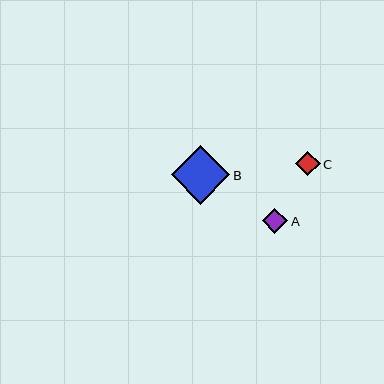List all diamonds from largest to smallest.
From largest to smallest: B, A, C.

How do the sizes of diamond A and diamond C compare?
Diamond A and diamond C are approximately the same size.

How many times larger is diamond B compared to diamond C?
Diamond B is approximately 2.4 times the size of diamond C.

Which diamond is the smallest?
Diamond C is the smallest with a size of approximately 25 pixels.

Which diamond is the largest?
Diamond B is the largest with a size of approximately 59 pixels.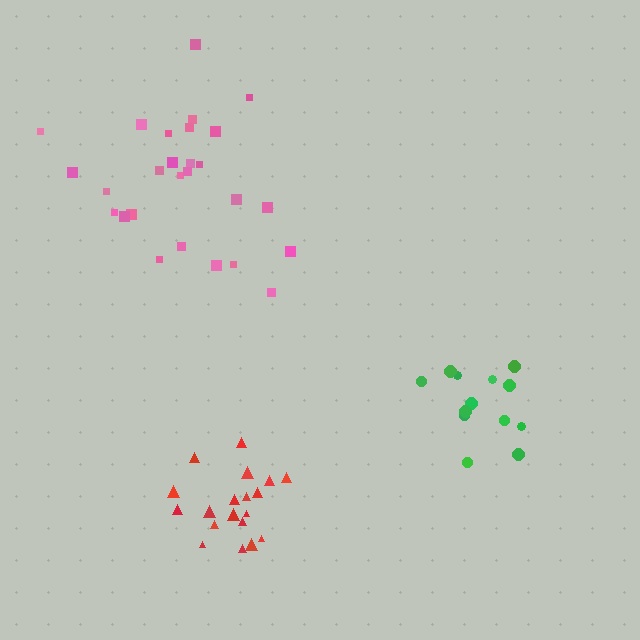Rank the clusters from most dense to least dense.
red, green, pink.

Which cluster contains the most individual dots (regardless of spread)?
Pink (27).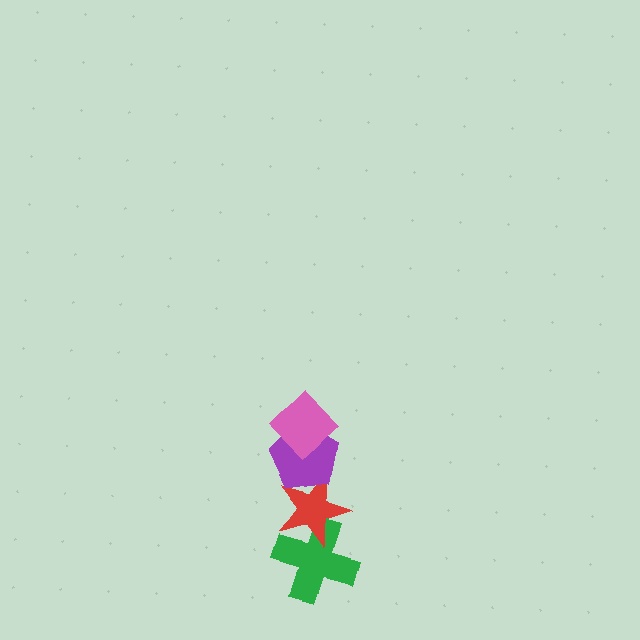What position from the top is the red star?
The red star is 3rd from the top.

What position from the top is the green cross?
The green cross is 4th from the top.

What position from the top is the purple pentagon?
The purple pentagon is 2nd from the top.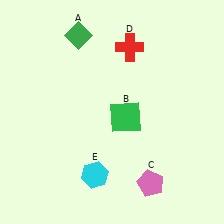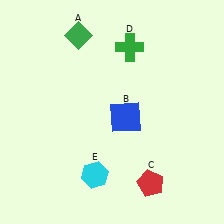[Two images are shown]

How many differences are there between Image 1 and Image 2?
There are 3 differences between the two images.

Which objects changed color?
B changed from green to blue. C changed from pink to red. D changed from red to green.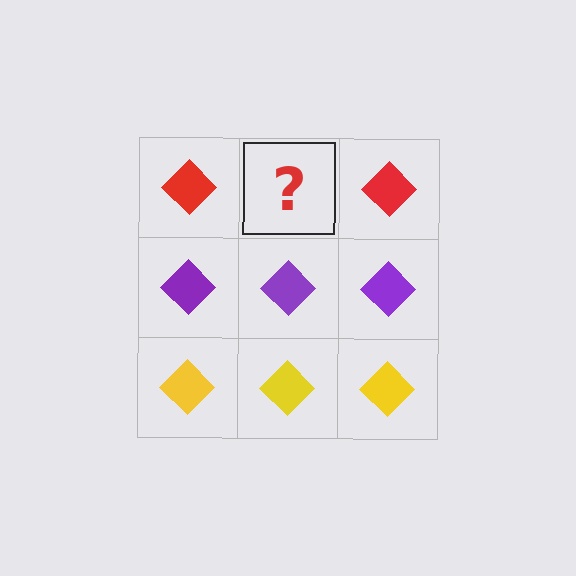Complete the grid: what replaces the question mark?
The question mark should be replaced with a red diamond.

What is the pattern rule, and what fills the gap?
The rule is that each row has a consistent color. The gap should be filled with a red diamond.